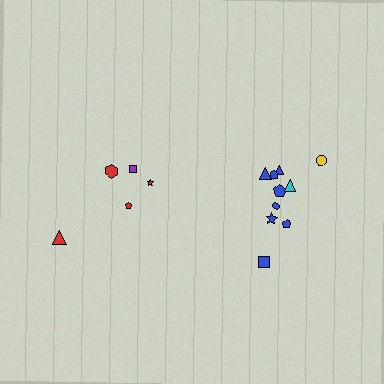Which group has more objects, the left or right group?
The right group.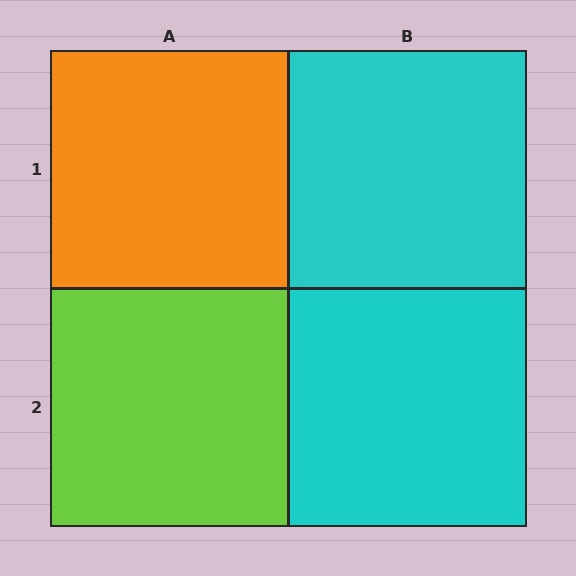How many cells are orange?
1 cell is orange.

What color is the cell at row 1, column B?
Cyan.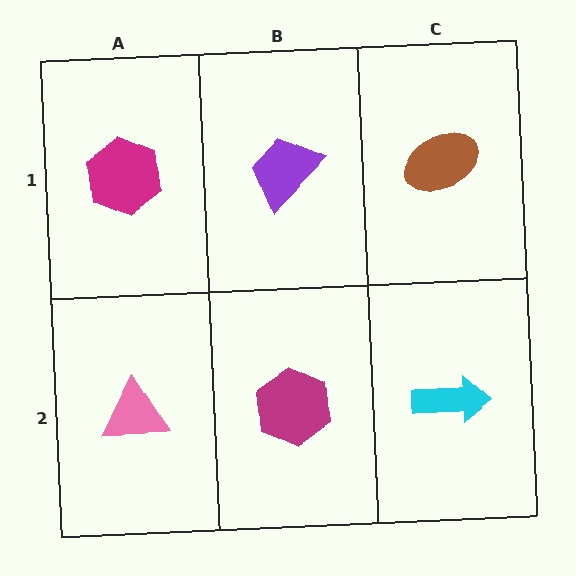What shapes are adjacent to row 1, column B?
A magenta hexagon (row 2, column B), a magenta hexagon (row 1, column A), a brown ellipse (row 1, column C).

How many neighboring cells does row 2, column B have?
3.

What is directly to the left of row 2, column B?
A pink triangle.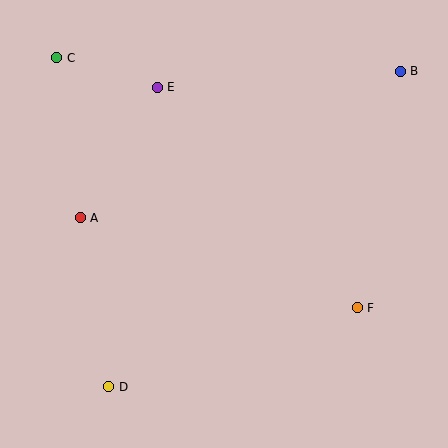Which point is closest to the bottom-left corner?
Point D is closest to the bottom-left corner.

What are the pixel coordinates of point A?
Point A is at (80, 218).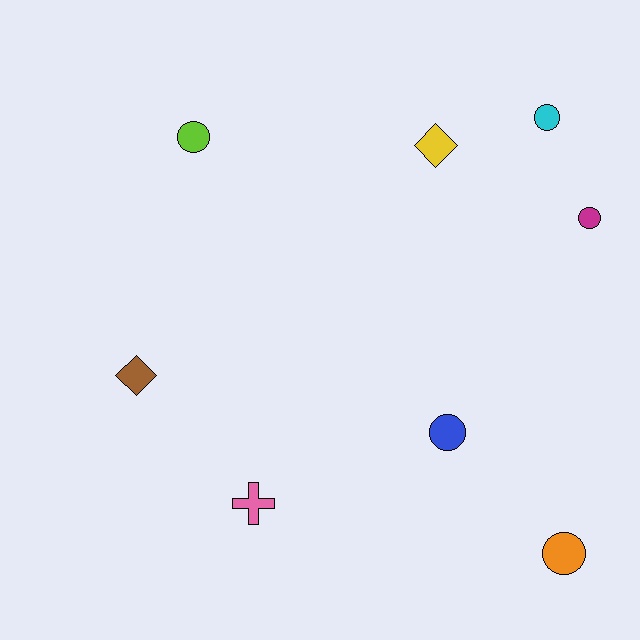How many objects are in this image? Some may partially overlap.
There are 8 objects.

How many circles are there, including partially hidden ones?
There are 5 circles.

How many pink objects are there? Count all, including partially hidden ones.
There is 1 pink object.